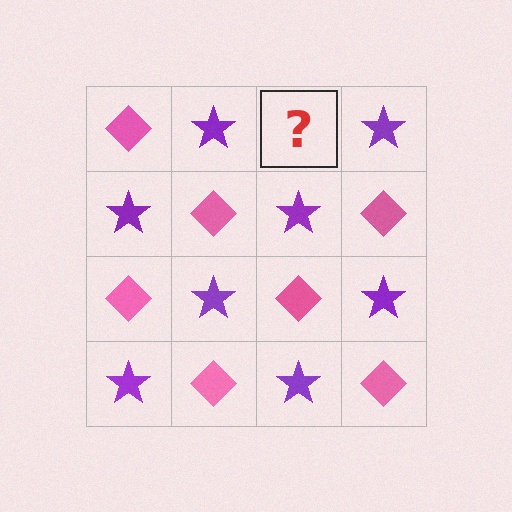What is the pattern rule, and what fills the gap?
The rule is that it alternates pink diamond and purple star in a checkerboard pattern. The gap should be filled with a pink diamond.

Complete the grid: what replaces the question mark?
The question mark should be replaced with a pink diamond.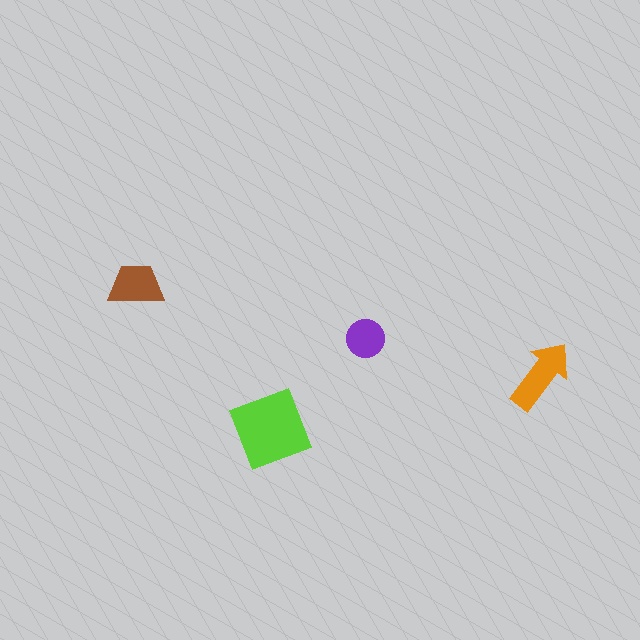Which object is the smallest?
The purple circle.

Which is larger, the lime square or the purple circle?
The lime square.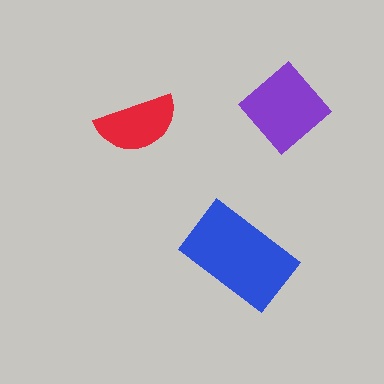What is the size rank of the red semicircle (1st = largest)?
3rd.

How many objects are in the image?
There are 3 objects in the image.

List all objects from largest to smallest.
The blue rectangle, the purple diamond, the red semicircle.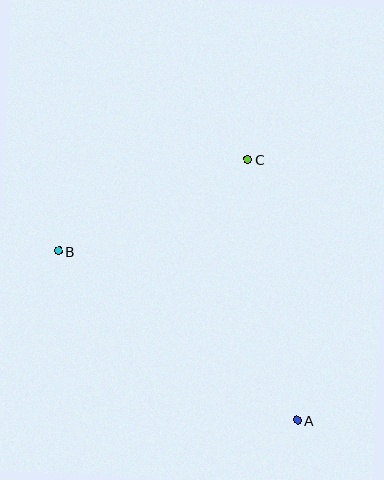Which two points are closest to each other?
Points B and C are closest to each other.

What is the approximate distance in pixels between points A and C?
The distance between A and C is approximately 266 pixels.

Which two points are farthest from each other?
Points A and B are farthest from each other.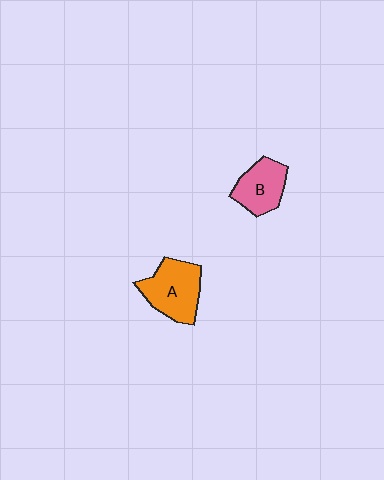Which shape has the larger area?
Shape A (orange).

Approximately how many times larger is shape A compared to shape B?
Approximately 1.3 times.